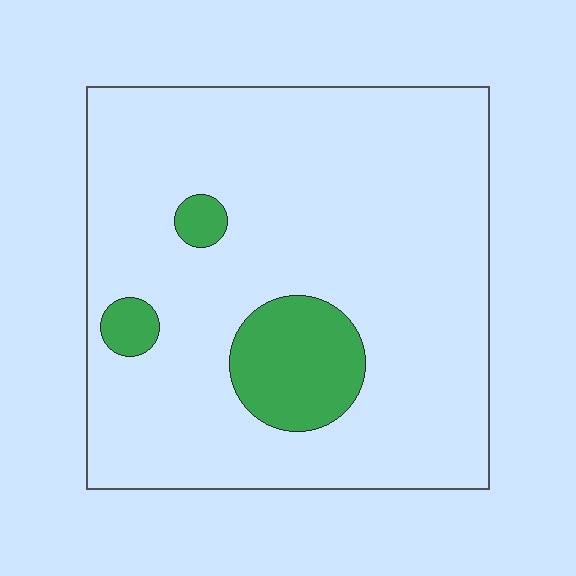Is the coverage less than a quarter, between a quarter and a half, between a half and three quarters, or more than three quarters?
Less than a quarter.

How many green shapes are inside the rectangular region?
3.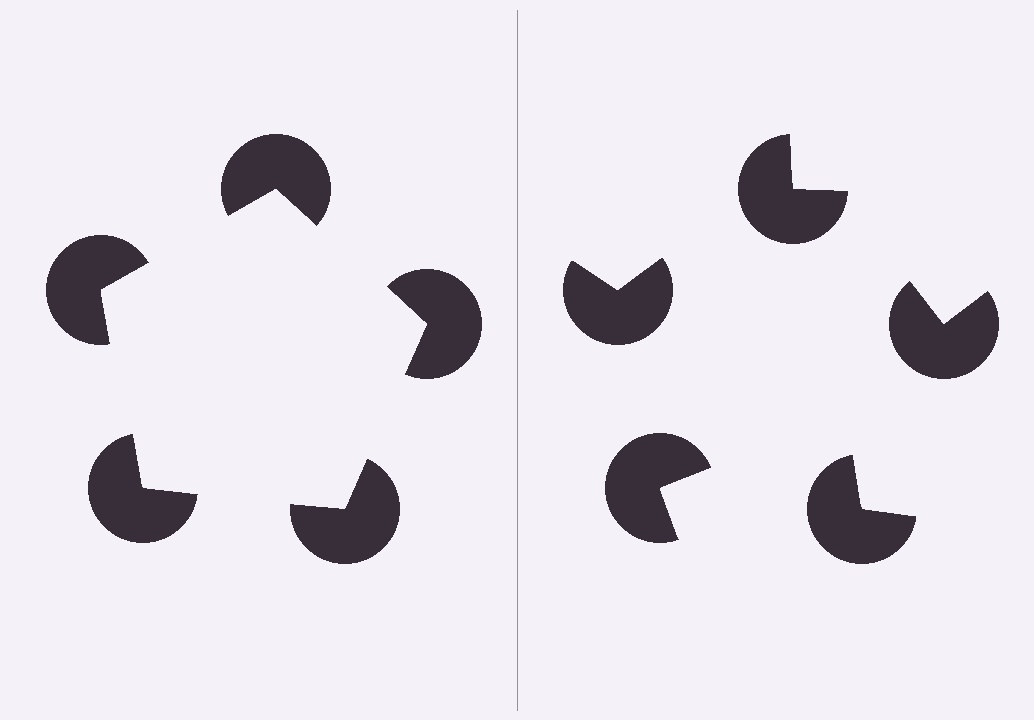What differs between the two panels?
The pac-man discs are positioned identically on both sides; only the wedge orientations differ. On the left they align to a pentagon; on the right they are misaligned.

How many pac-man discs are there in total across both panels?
10 — 5 on each side.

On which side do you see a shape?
An illusory pentagon appears on the left side. On the right side the wedge cuts are rotated, so no coherent shape forms.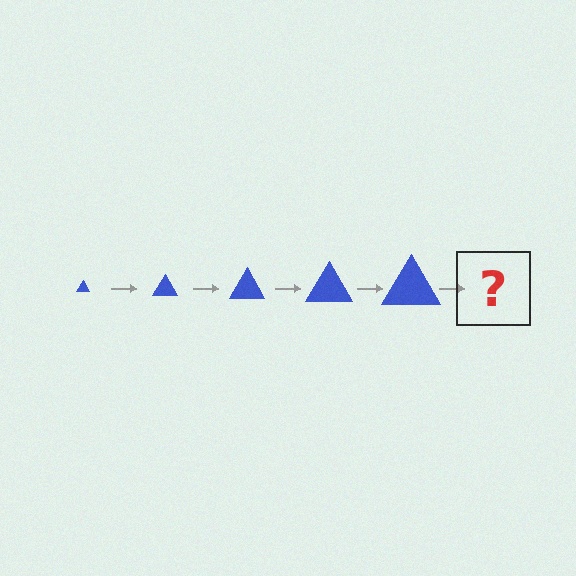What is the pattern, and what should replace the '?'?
The pattern is that the triangle gets progressively larger each step. The '?' should be a blue triangle, larger than the previous one.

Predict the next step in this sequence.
The next step is a blue triangle, larger than the previous one.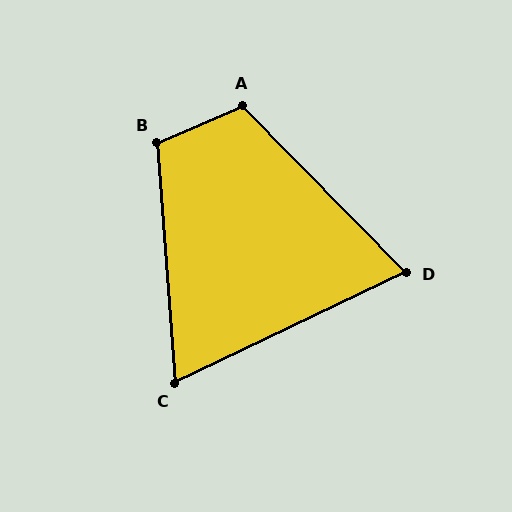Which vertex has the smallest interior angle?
C, at approximately 69 degrees.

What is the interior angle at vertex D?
Approximately 71 degrees (acute).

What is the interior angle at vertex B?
Approximately 109 degrees (obtuse).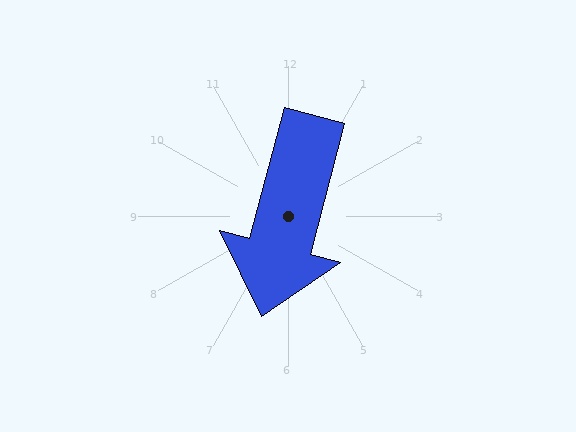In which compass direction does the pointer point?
South.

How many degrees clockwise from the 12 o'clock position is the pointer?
Approximately 195 degrees.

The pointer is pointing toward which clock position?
Roughly 6 o'clock.